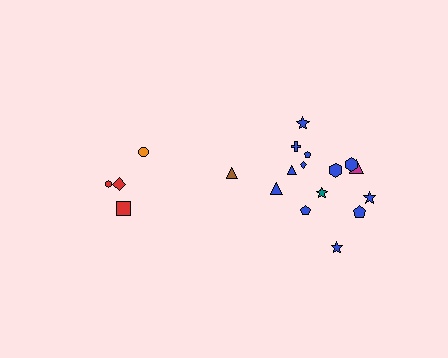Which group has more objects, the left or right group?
The right group.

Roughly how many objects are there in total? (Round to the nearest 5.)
Roughly 20 objects in total.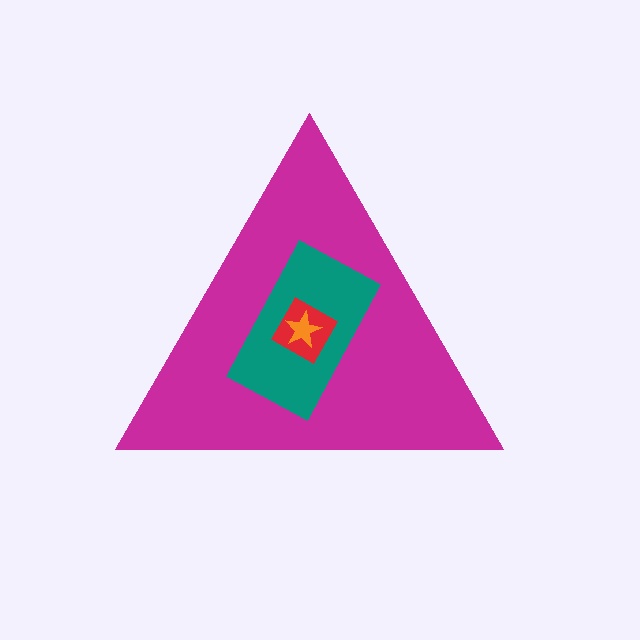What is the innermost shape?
The orange star.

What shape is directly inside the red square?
The orange star.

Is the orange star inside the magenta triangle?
Yes.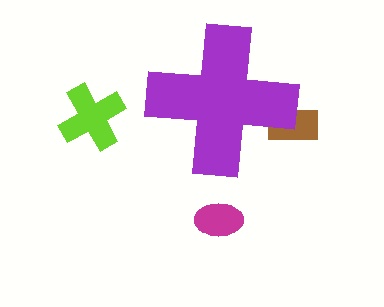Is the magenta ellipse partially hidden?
No, the magenta ellipse is fully visible.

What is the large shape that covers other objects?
A purple cross.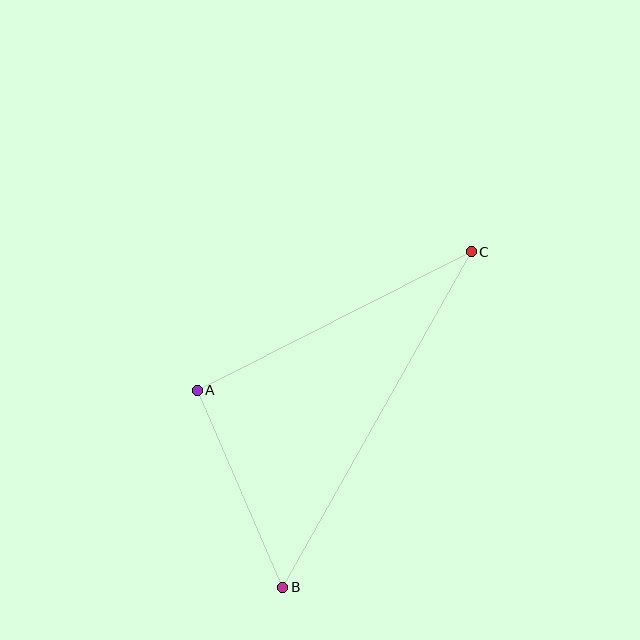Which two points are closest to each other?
Points A and B are closest to each other.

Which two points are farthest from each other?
Points B and C are farthest from each other.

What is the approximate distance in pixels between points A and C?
The distance between A and C is approximately 307 pixels.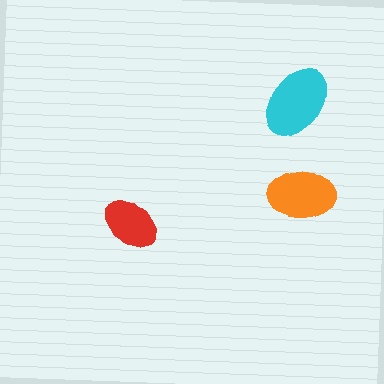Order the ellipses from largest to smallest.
the cyan one, the orange one, the red one.